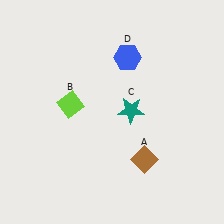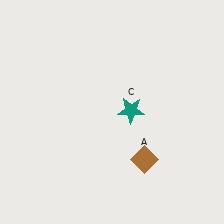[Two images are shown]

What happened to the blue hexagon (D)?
The blue hexagon (D) was removed in Image 2. It was in the top-right area of Image 1.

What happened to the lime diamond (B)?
The lime diamond (B) was removed in Image 2. It was in the top-left area of Image 1.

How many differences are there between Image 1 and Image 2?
There are 2 differences between the two images.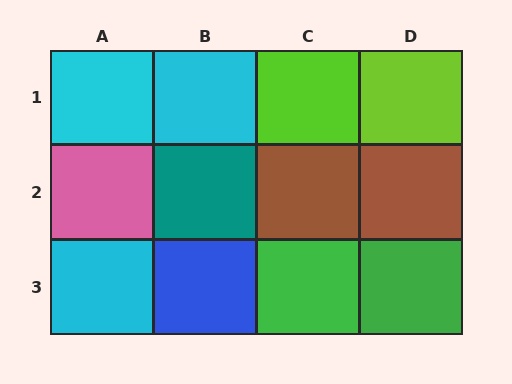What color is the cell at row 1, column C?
Lime.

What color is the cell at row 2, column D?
Brown.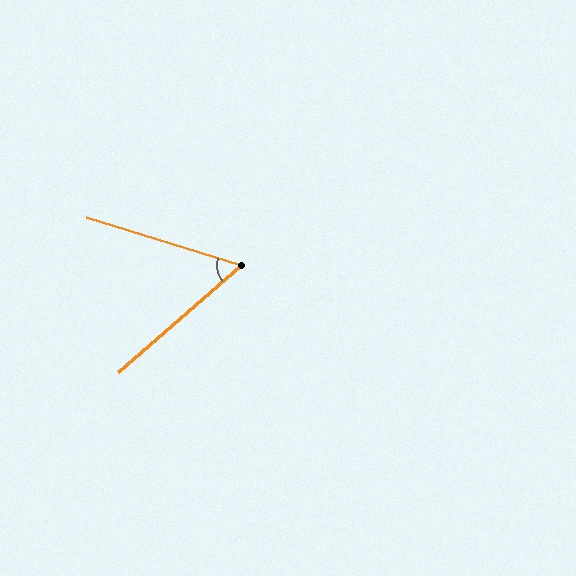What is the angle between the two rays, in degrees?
Approximately 58 degrees.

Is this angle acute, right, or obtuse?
It is acute.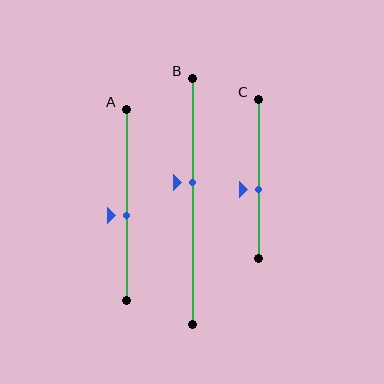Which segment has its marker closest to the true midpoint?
Segment A has its marker closest to the true midpoint.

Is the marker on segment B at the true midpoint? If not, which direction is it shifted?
No, the marker on segment B is shifted upward by about 8% of the segment length.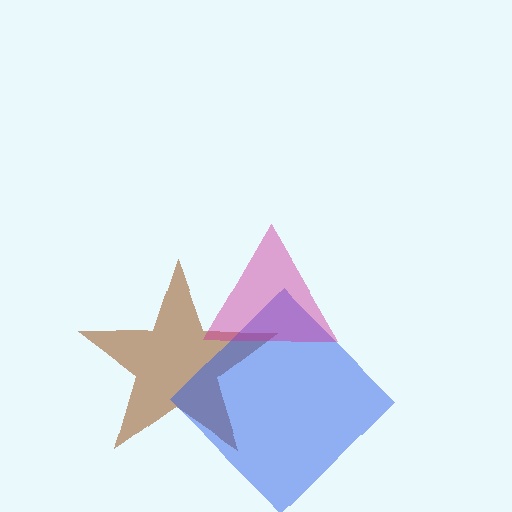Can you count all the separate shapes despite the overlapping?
Yes, there are 3 separate shapes.